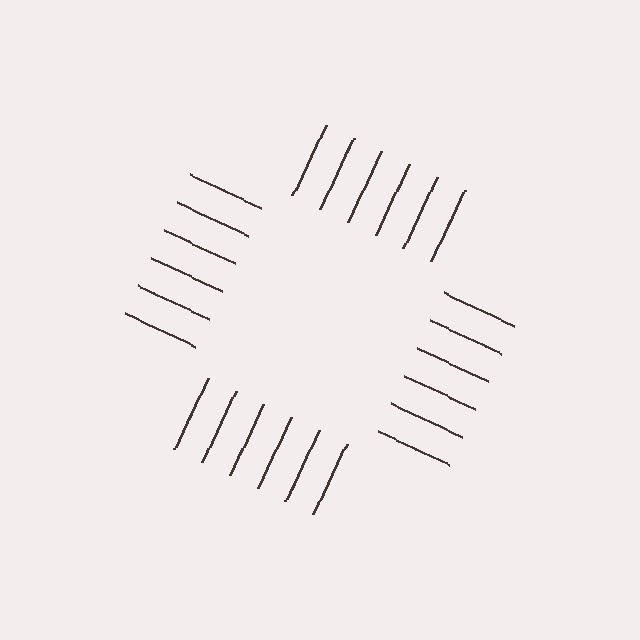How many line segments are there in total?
24 — 6 along each of the 4 edges.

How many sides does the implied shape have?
4 sides — the line-ends trace a square.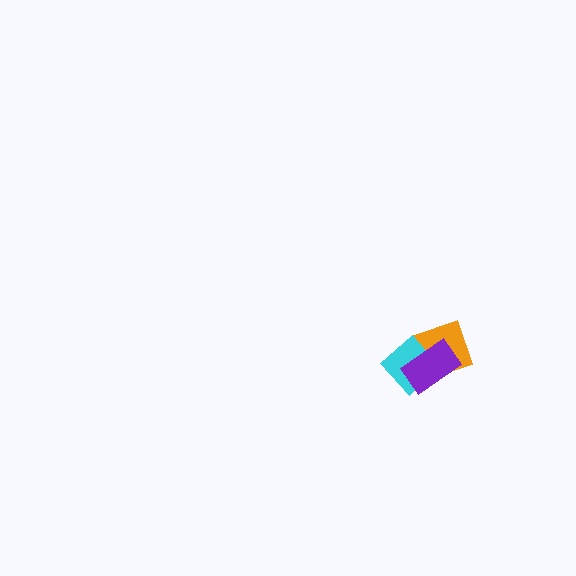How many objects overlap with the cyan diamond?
2 objects overlap with the cyan diamond.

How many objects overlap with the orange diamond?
2 objects overlap with the orange diamond.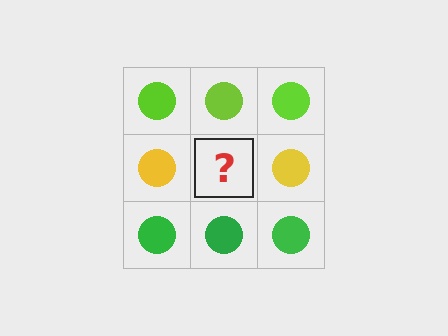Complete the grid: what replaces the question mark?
The question mark should be replaced with a yellow circle.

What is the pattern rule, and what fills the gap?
The rule is that each row has a consistent color. The gap should be filled with a yellow circle.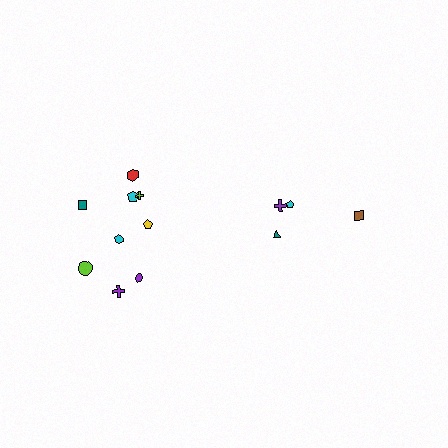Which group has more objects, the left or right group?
The left group.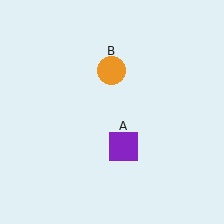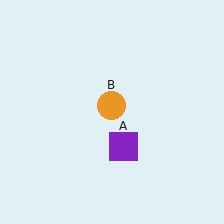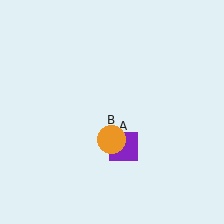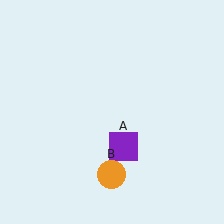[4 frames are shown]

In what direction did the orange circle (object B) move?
The orange circle (object B) moved down.